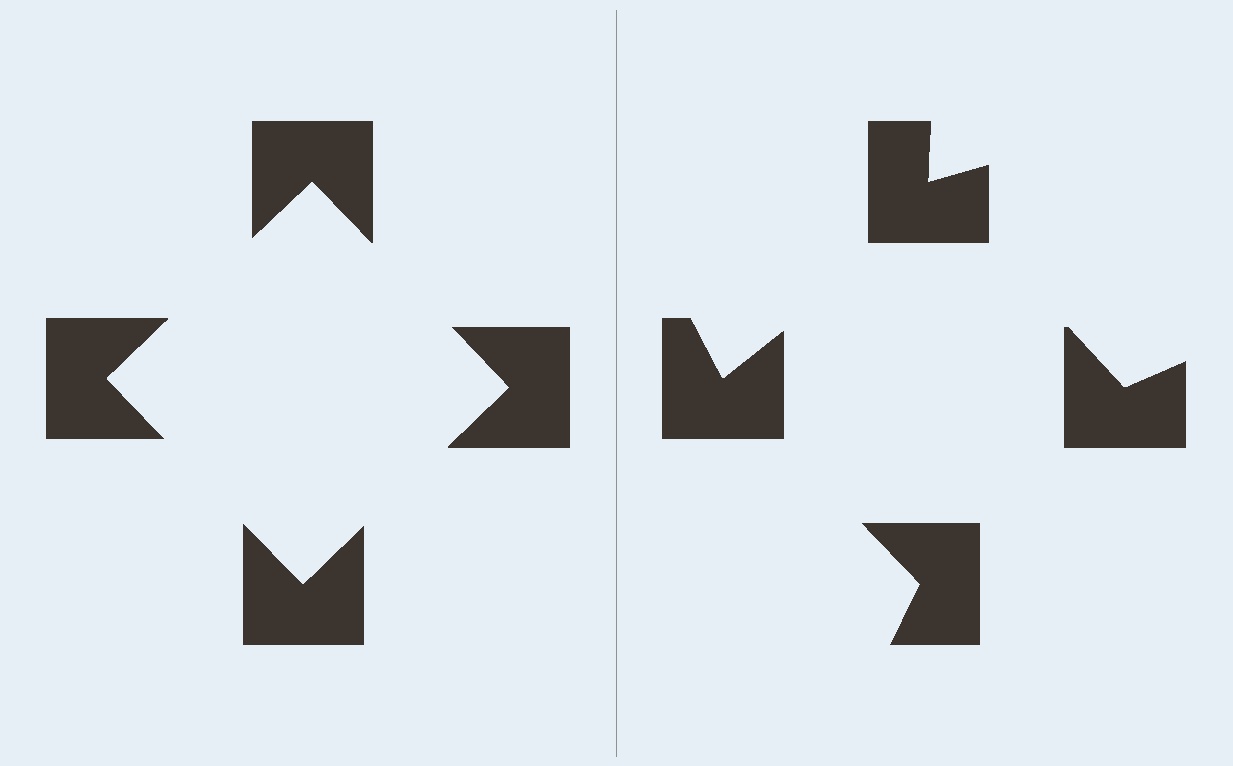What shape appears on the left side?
An illusory square.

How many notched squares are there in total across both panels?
8 — 4 on each side.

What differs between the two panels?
The notched squares are positioned identically on both sides; only the wedge orientations differ. On the left they align to a square; on the right they are misaligned.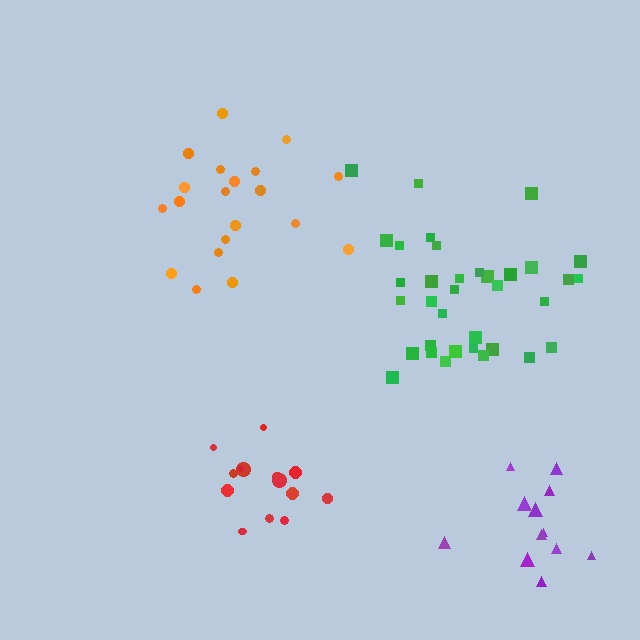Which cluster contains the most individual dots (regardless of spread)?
Green (35).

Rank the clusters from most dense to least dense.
red, purple, green, orange.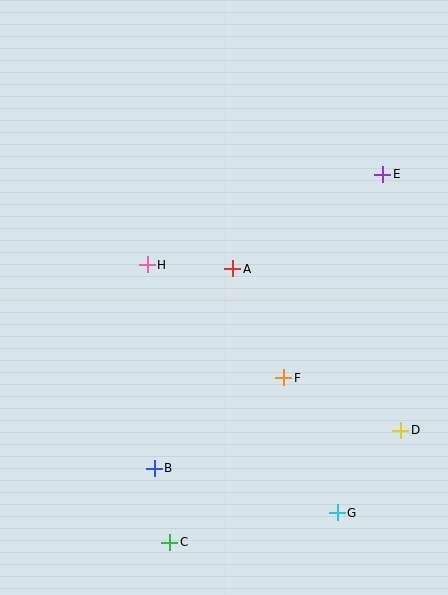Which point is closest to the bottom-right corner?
Point G is closest to the bottom-right corner.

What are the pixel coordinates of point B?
Point B is at (154, 468).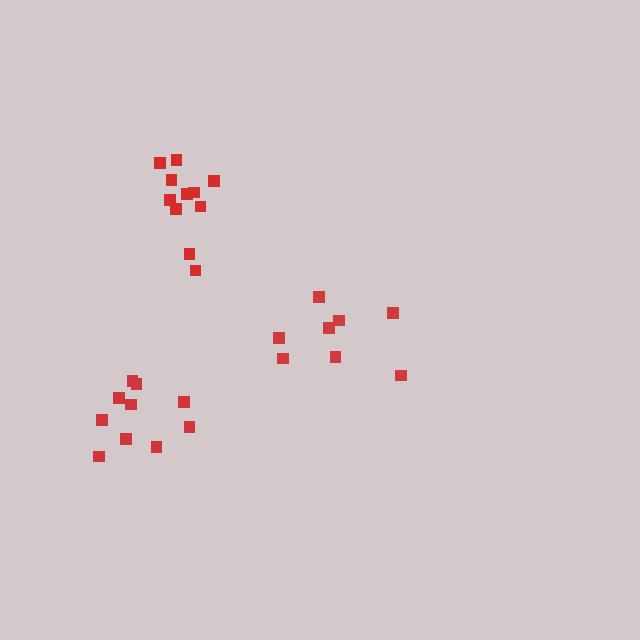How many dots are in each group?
Group 1: 8 dots, Group 2: 11 dots, Group 3: 10 dots (29 total).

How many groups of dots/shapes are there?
There are 3 groups.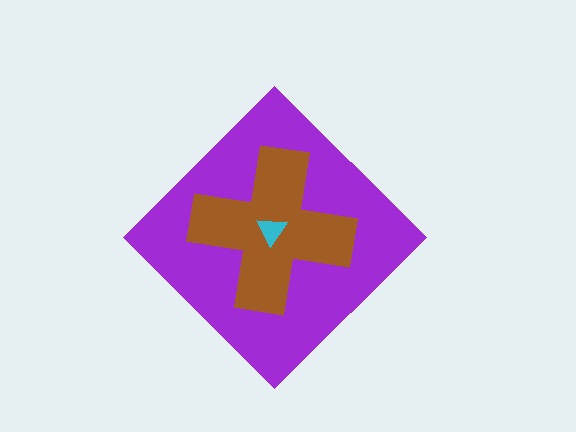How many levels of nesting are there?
3.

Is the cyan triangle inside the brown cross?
Yes.